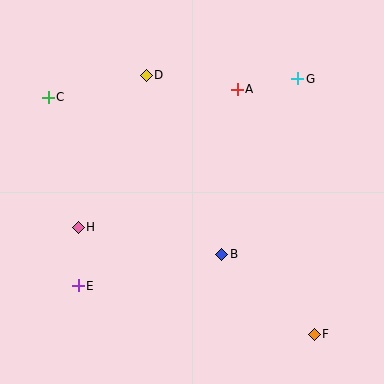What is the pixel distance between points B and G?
The distance between B and G is 191 pixels.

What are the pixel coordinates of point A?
Point A is at (237, 89).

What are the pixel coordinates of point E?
Point E is at (78, 286).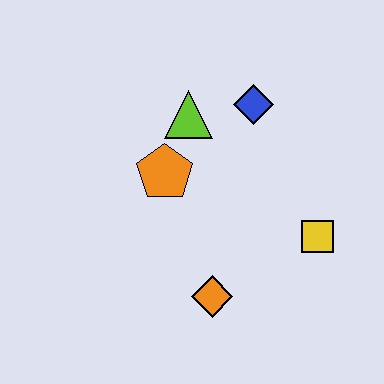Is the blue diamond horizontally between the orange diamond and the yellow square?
Yes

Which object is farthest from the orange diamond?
The blue diamond is farthest from the orange diamond.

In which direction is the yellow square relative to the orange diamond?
The yellow square is to the right of the orange diamond.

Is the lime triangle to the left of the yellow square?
Yes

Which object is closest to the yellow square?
The orange diamond is closest to the yellow square.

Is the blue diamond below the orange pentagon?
No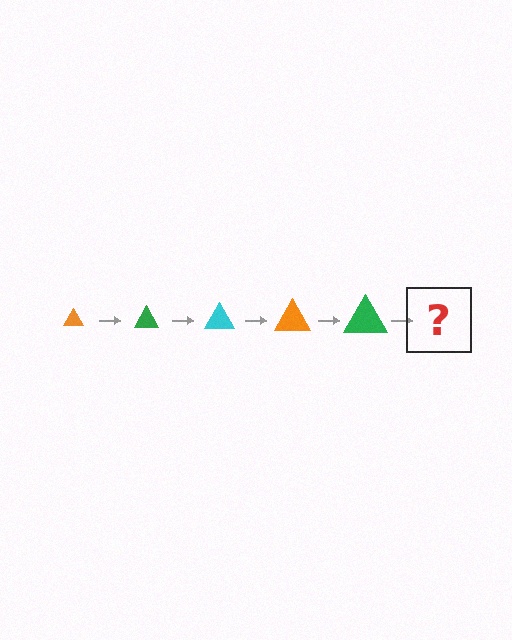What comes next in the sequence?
The next element should be a cyan triangle, larger than the previous one.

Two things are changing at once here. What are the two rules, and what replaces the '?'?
The two rules are that the triangle grows larger each step and the color cycles through orange, green, and cyan. The '?' should be a cyan triangle, larger than the previous one.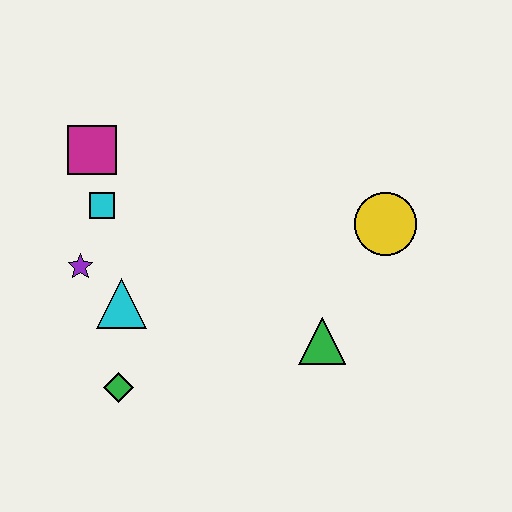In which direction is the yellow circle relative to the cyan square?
The yellow circle is to the right of the cyan square.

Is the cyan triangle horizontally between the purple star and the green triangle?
Yes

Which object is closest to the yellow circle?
The green triangle is closest to the yellow circle.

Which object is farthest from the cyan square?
The yellow circle is farthest from the cyan square.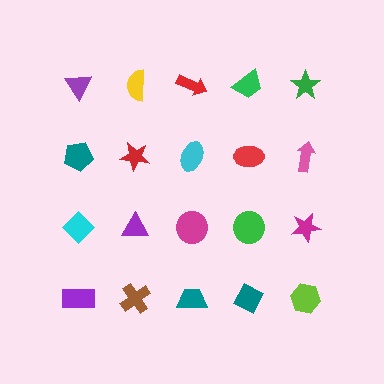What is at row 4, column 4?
A teal diamond.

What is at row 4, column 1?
A purple rectangle.